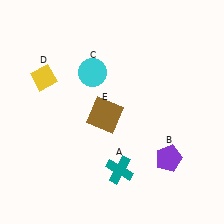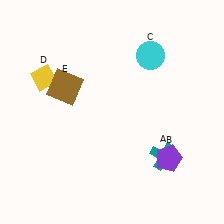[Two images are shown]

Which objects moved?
The objects that moved are: the teal cross (A), the cyan circle (C), the brown square (E).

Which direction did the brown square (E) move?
The brown square (E) moved left.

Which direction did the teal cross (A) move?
The teal cross (A) moved right.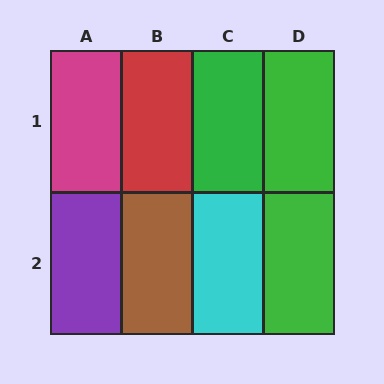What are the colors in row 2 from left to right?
Purple, brown, cyan, green.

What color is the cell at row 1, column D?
Green.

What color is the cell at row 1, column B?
Red.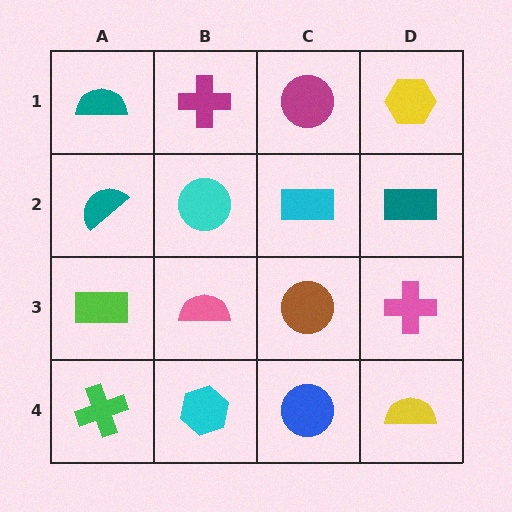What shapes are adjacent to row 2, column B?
A magenta cross (row 1, column B), a pink semicircle (row 3, column B), a teal semicircle (row 2, column A), a cyan rectangle (row 2, column C).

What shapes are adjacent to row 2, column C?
A magenta circle (row 1, column C), a brown circle (row 3, column C), a cyan circle (row 2, column B), a teal rectangle (row 2, column D).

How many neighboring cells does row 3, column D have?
3.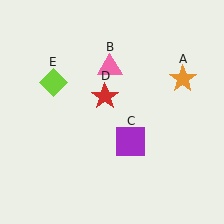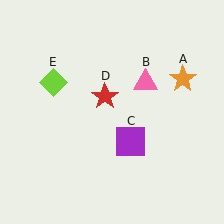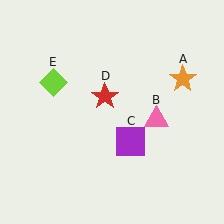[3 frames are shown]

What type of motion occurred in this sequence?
The pink triangle (object B) rotated clockwise around the center of the scene.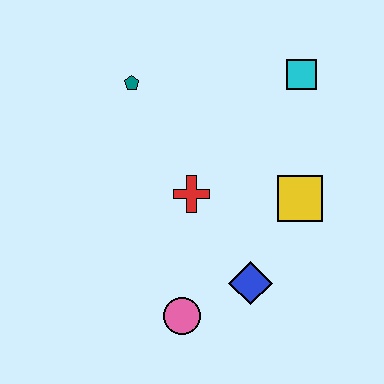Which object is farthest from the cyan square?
The pink circle is farthest from the cyan square.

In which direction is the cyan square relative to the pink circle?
The cyan square is above the pink circle.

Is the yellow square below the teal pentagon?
Yes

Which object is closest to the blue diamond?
The pink circle is closest to the blue diamond.